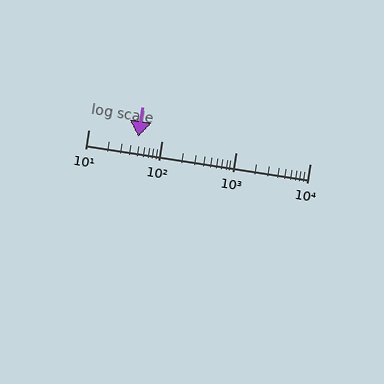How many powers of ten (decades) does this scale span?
The scale spans 3 decades, from 10 to 10000.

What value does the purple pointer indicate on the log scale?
The pointer indicates approximately 48.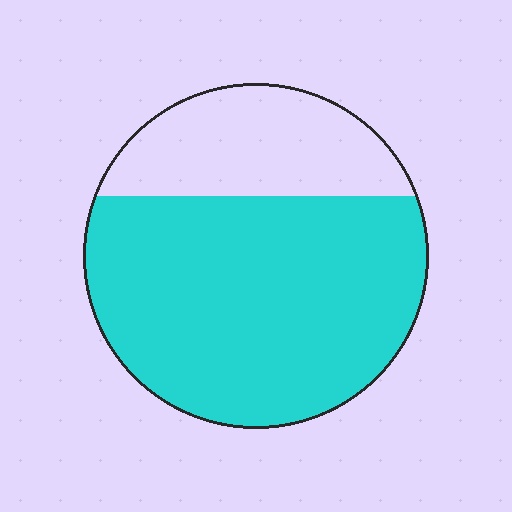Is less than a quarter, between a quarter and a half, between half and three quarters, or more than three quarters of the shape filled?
Between half and three quarters.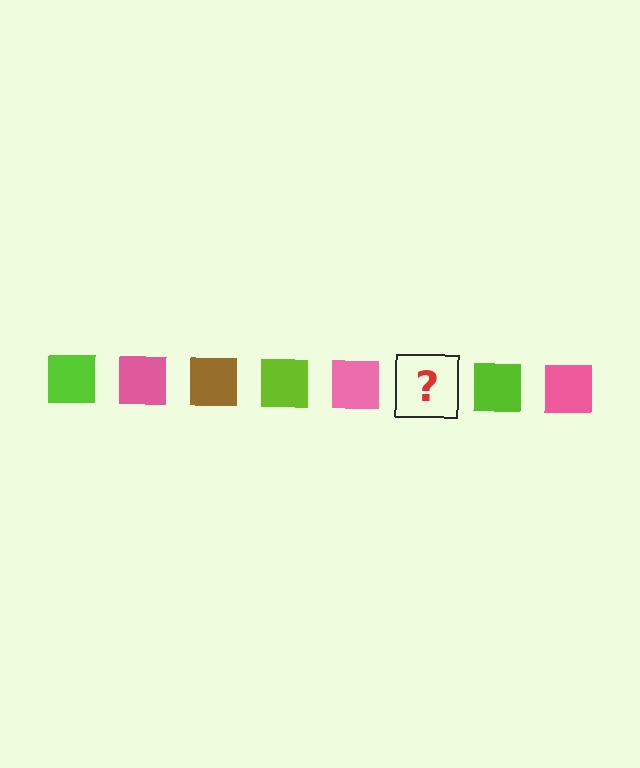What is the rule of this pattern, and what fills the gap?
The rule is that the pattern cycles through lime, pink, brown squares. The gap should be filled with a brown square.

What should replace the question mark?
The question mark should be replaced with a brown square.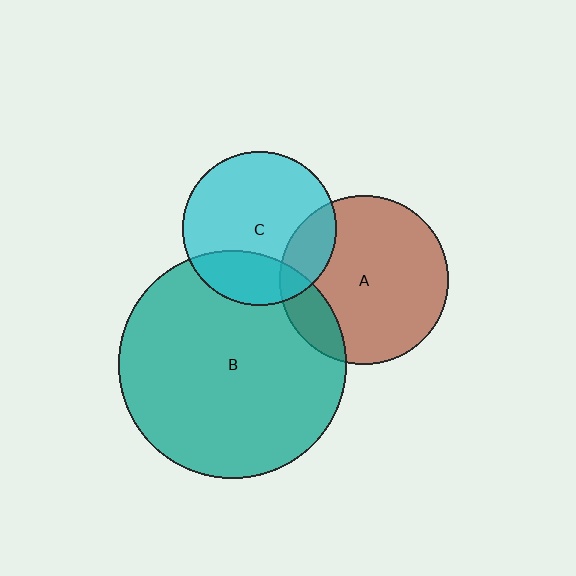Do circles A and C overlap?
Yes.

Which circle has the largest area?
Circle B (teal).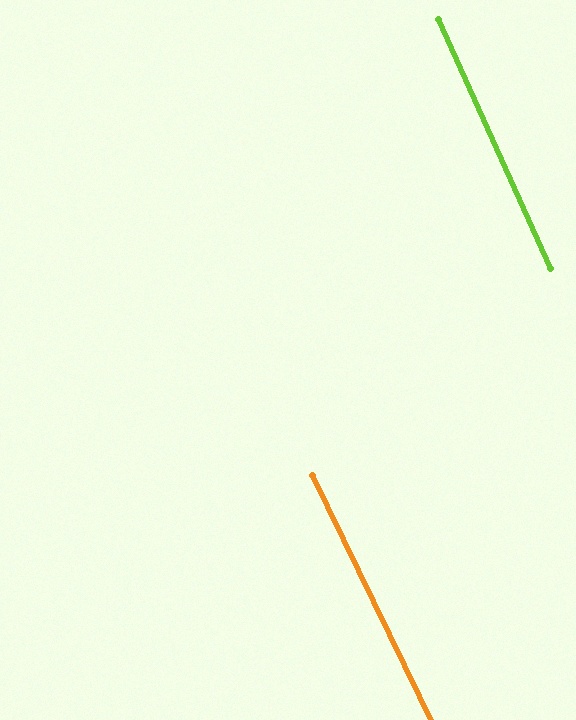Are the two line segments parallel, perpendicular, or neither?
Parallel — their directions differ by only 1.6°.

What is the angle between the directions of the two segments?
Approximately 2 degrees.